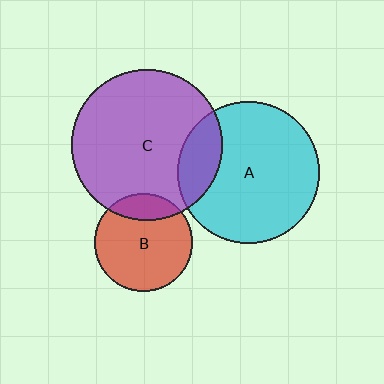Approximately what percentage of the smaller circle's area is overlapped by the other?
Approximately 20%.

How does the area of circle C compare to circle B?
Approximately 2.3 times.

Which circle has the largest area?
Circle C (purple).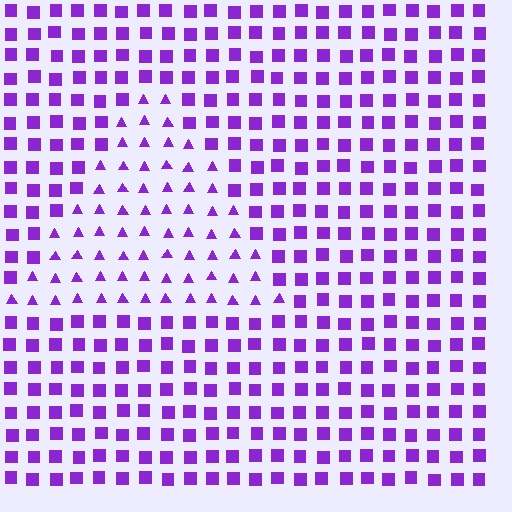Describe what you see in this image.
The image is filled with small purple elements arranged in a uniform grid. A triangle-shaped region contains triangles, while the surrounding area contains squares. The boundary is defined purely by the change in element shape.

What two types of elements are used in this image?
The image uses triangles inside the triangle region and squares outside it.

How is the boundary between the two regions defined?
The boundary is defined by a change in element shape: triangles inside vs. squares outside. All elements share the same color and spacing.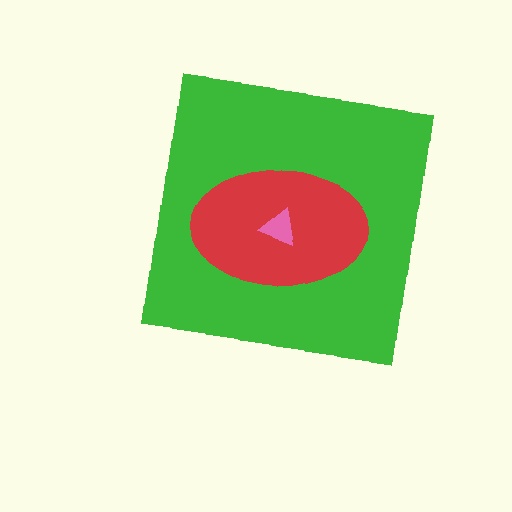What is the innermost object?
The pink triangle.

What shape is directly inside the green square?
The red ellipse.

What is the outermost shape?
The green square.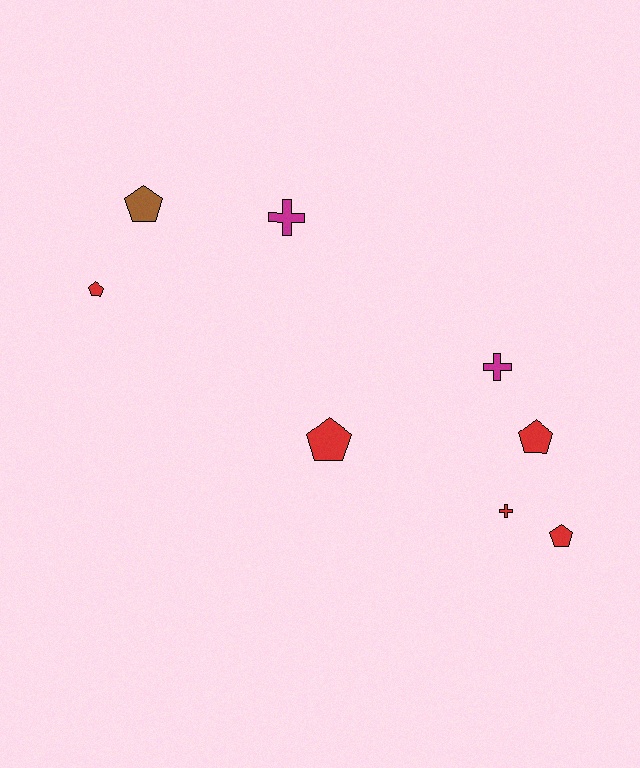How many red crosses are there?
There is 1 red cross.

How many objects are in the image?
There are 8 objects.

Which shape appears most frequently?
Pentagon, with 5 objects.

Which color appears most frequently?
Red, with 5 objects.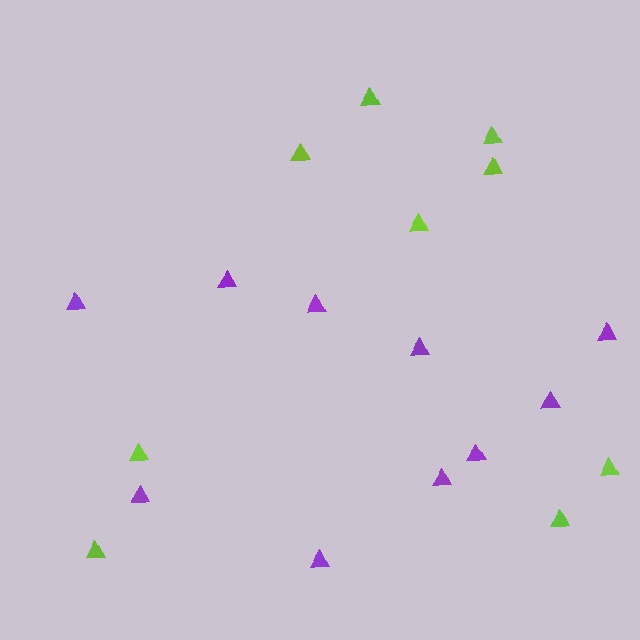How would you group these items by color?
There are 2 groups: one group of purple triangles (10) and one group of lime triangles (9).